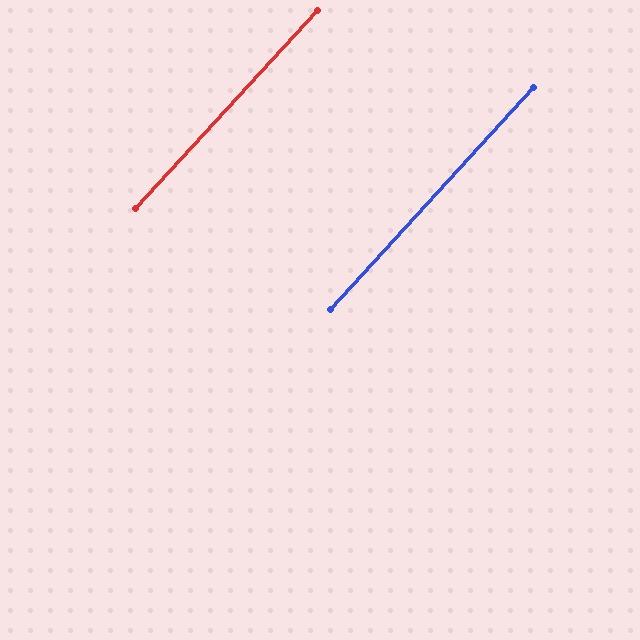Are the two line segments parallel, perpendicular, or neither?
Parallel — their directions differ by only 0.1°.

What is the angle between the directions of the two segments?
Approximately 0 degrees.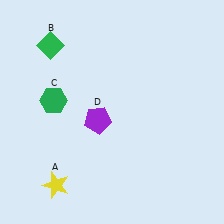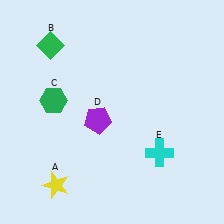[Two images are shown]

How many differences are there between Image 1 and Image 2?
There is 1 difference between the two images.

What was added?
A cyan cross (E) was added in Image 2.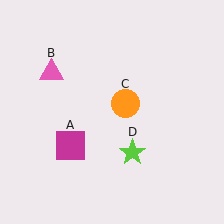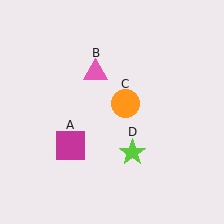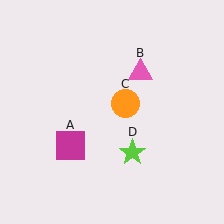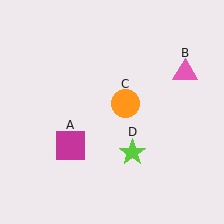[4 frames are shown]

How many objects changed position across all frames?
1 object changed position: pink triangle (object B).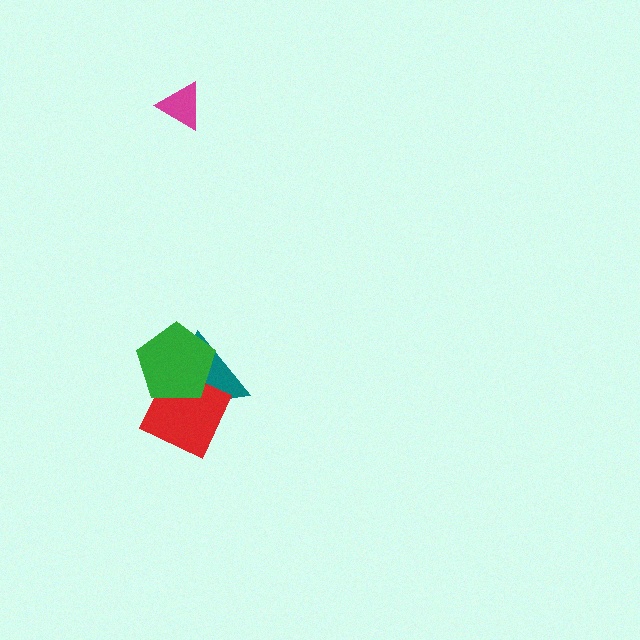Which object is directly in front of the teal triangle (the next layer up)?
The red diamond is directly in front of the teal triangle.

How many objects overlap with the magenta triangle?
0 objects overlap with the magenta triangle.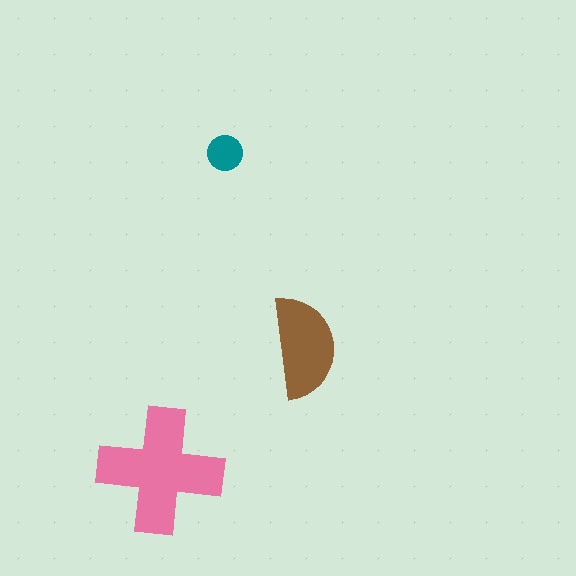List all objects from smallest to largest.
The teal circle, the brown semicircle, the pink cross.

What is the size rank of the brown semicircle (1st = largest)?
2nd.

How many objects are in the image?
There are 3 objects in the image.